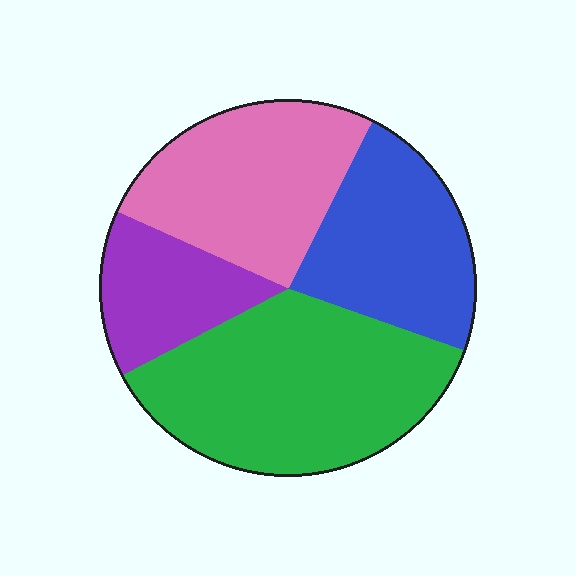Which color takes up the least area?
Purple, at roughly 15%.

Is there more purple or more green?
Green.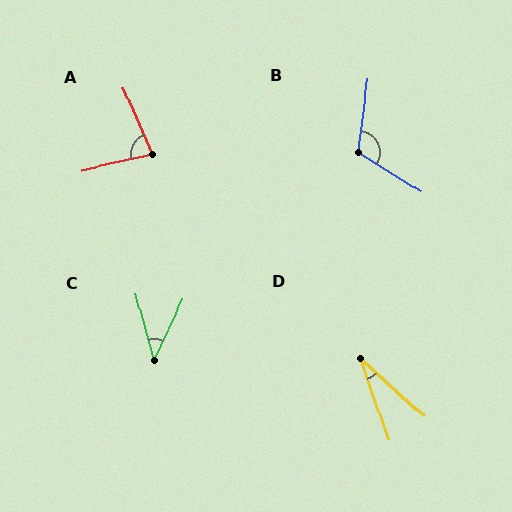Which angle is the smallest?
D, at approximately 28 degrees.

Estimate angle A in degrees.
Approximately 79 degrees.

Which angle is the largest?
B, at approximately 114 degrees.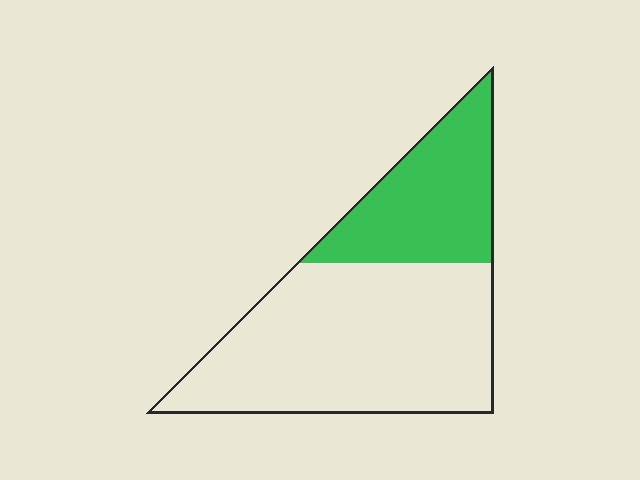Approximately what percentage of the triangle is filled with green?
Approximately 30%.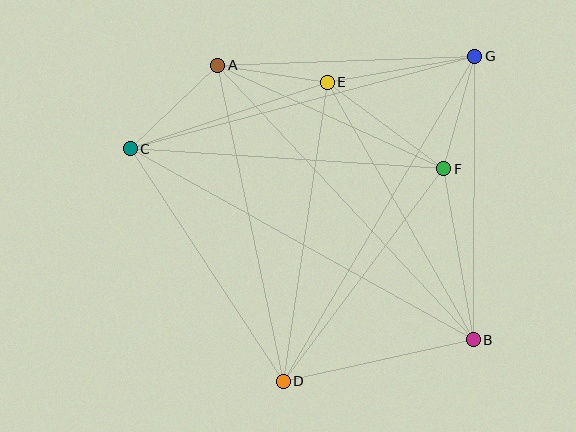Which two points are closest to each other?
Points A and E are closest to each other.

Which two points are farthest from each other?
Points B and C are farthest from each other.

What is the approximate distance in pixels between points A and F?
The distance between A and F is approximately 249 pixels.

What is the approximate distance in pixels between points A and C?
The distance between A and C is approximately 121 pixels.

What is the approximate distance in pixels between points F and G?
The distance between F and G is approximately 117 pixels.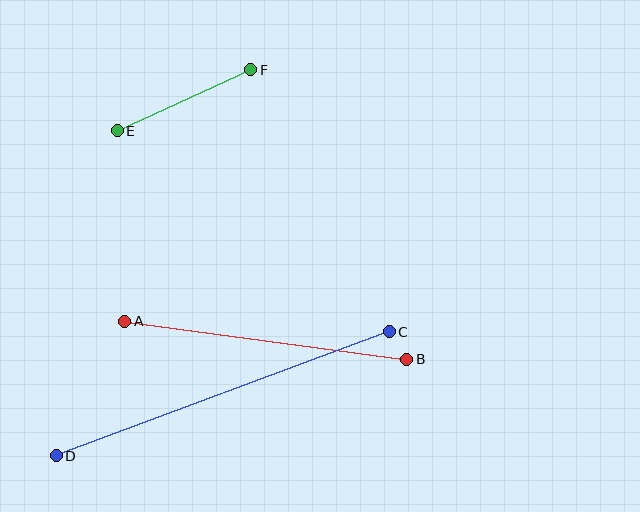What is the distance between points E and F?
The distance is approximately 147 pixels.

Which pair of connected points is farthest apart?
Points C and D are farthest apart.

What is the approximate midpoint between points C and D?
The midpoint is at approximately (223, 394) pixels.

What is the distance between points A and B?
The distance is approximately 285 pixels.